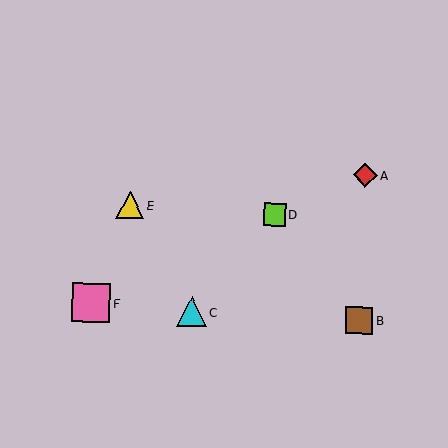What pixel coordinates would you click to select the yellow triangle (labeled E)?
Click at (130, 205) to select the yellow triangle E.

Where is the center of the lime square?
The center of the lime square is at (275, 215).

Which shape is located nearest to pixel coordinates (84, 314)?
The pink square (labeled F) at (91, 303) is nearest to that location.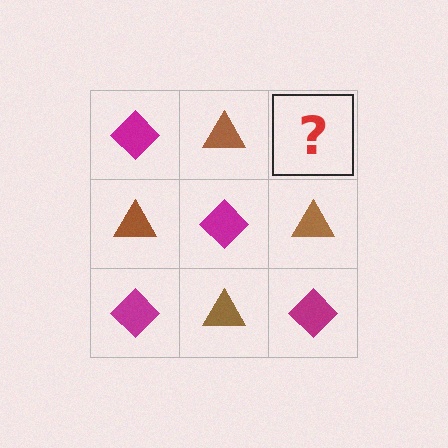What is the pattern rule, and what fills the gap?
The rule is that it alternates magenta diamond and brown triangle in a checkerboard pattern. The gap should be filled with a magenta diamond.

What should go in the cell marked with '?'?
The missing cell should contain a magenta diamond.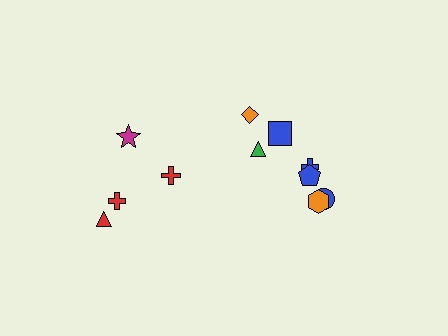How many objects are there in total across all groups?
There are 11 objects.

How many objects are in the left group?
There are 4 objects.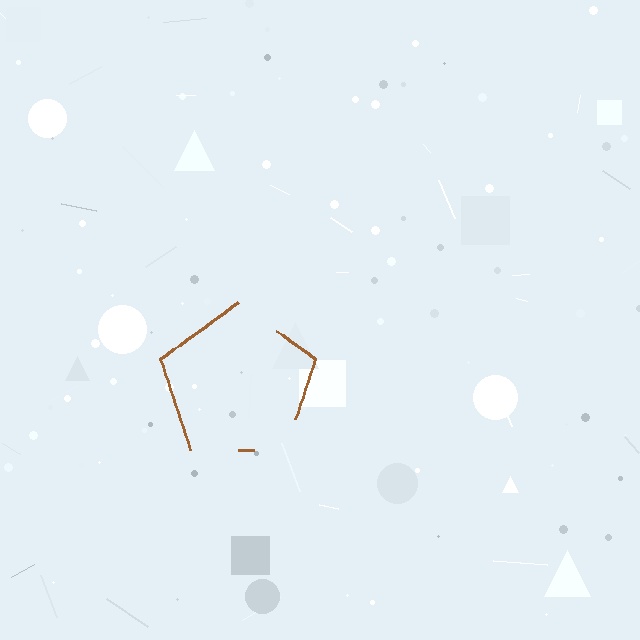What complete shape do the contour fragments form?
The contour fragments form a pentagon.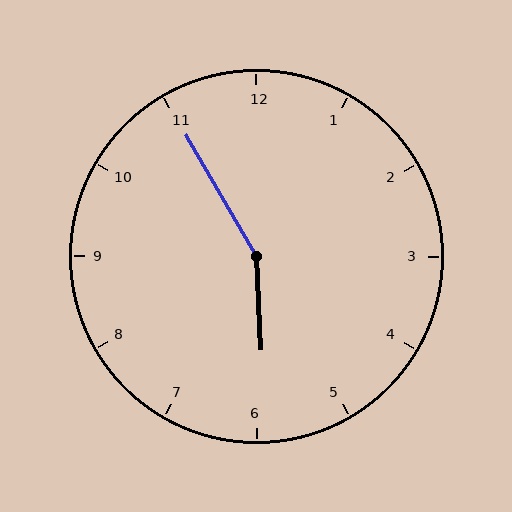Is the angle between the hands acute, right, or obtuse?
It is obtuse.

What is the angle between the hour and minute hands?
Approximately 152 degrees.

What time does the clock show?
5:55.